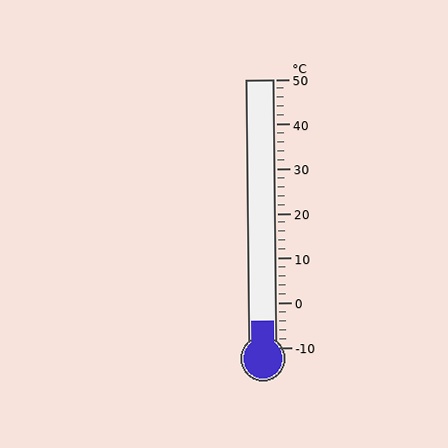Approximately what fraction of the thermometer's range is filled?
The thermometer is filled to approximately 10% of its range.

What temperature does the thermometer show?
The thermometer shows approximately -4°C.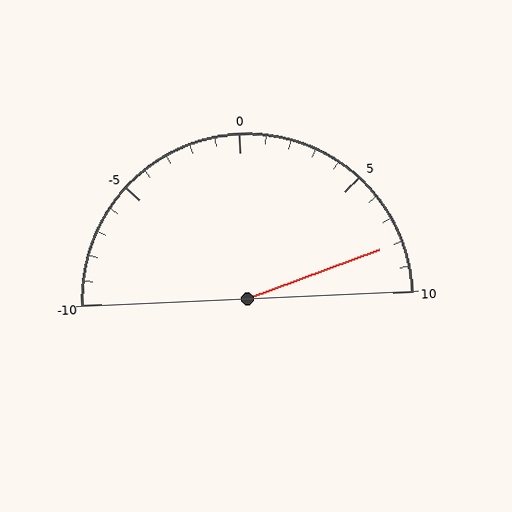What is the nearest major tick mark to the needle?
The nearest major tick mark is 10.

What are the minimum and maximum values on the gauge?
The gauge ranges from -10 to 10.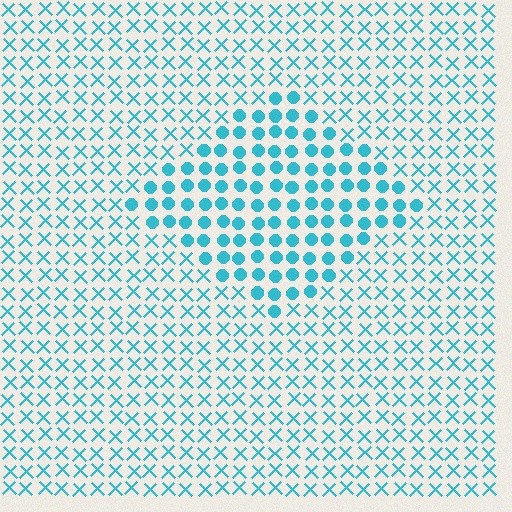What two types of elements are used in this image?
The image uses circles inside the diamond region and X marks outside it.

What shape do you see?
I see a diamond.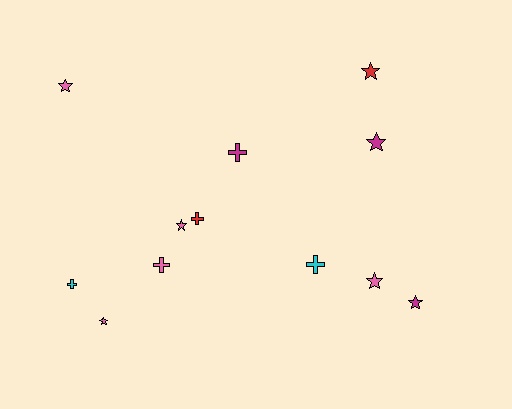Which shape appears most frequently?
Star, with 7 objects.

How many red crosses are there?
There is 1 red cross.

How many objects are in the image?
There are 12 objects.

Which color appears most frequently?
Pink, with 5 objects.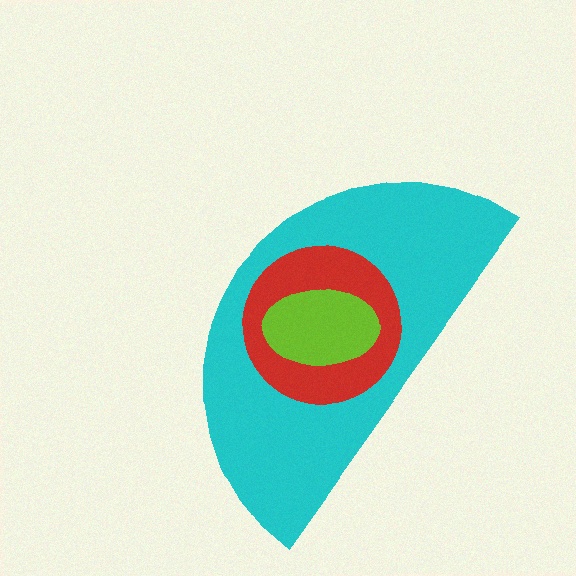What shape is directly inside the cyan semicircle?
The red circle.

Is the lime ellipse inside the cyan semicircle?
Yes.